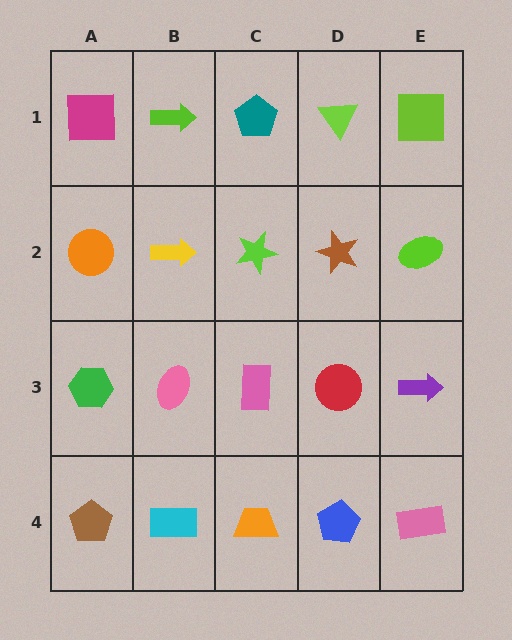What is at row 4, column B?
A cyan rectangle.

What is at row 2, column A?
An orange circle.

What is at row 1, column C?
A teal pentagon.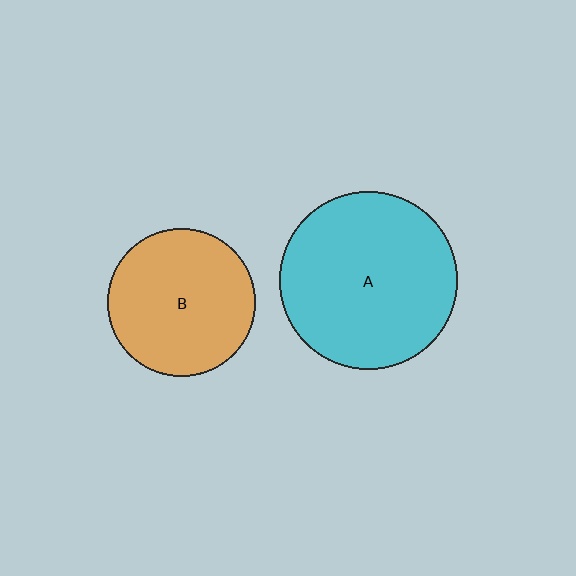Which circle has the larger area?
Circle A (cyan).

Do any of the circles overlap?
No, none of the circles overlap.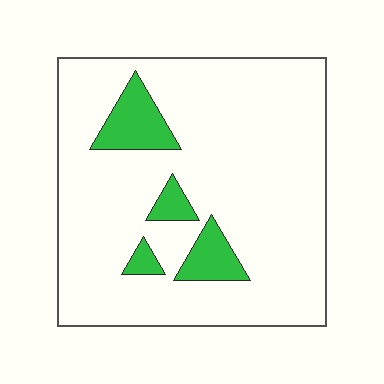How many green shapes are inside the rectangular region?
4.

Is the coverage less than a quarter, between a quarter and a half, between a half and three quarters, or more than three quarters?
Less than a quarter.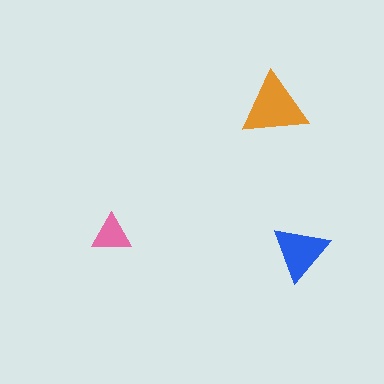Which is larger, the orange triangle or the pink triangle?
The orange one.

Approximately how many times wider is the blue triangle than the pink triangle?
About 1.5 times wider.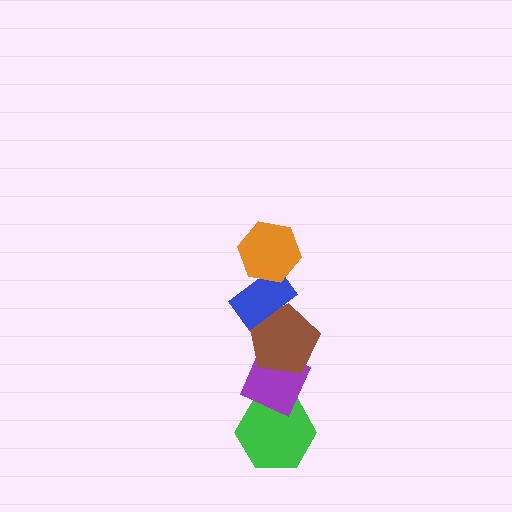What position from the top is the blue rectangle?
The blue rectangle is 2nd from the top.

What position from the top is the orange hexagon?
The orange hexagon is 1st from the top.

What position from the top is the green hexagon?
The green hexagon is 5th from the top.